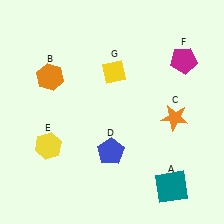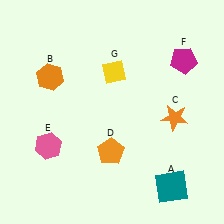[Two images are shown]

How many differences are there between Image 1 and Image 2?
There are 2 differences between the two images.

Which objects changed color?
D changed from blue to orange. E changed from yellow to pink.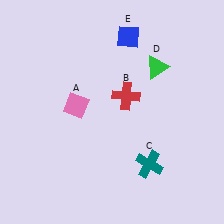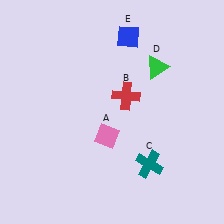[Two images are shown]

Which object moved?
The pink diamond (A) moved down.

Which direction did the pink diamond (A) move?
The pink diamond (A) moved down.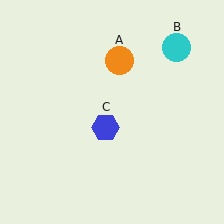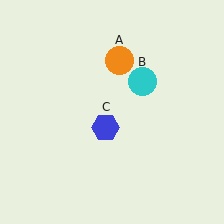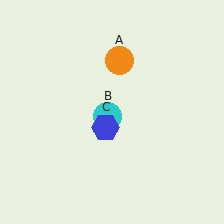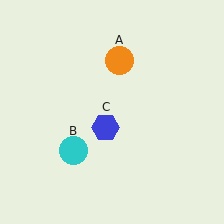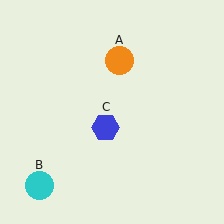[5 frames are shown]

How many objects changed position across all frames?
1 object changed position: cyan circle (object B).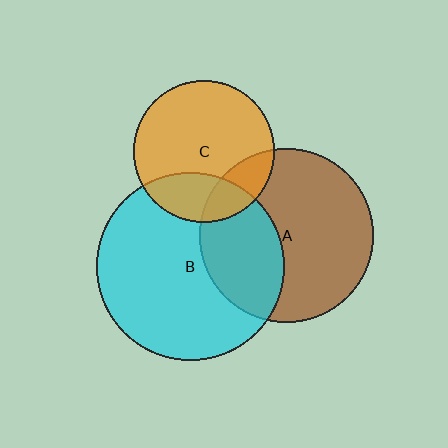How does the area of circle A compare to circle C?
Approximately 1.5 times.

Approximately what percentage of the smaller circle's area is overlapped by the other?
Approximately 20%.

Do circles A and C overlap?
Yes.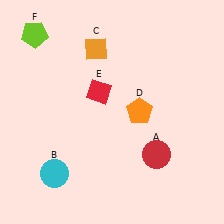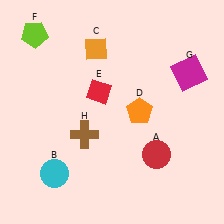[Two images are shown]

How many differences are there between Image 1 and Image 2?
There are 2 differences between the two images.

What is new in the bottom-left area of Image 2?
A brown cross (H) was added in the bottom-left area of Image 2.